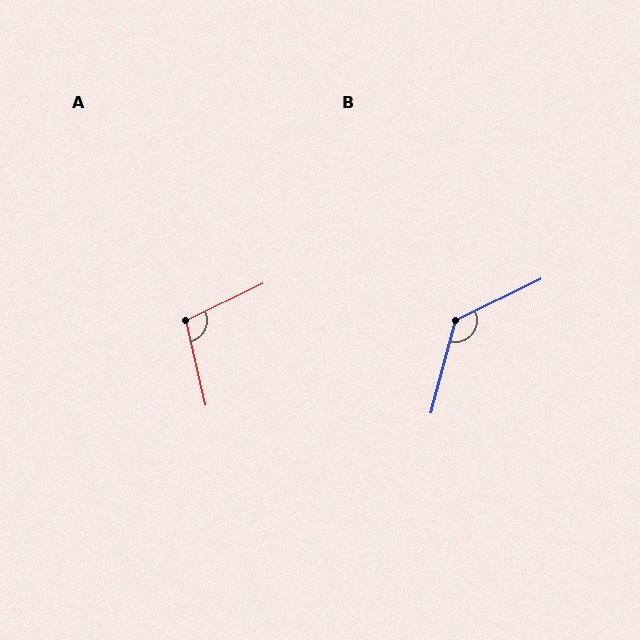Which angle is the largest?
B, at approximately 131 degrees.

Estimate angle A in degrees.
Approximately 103 degrees.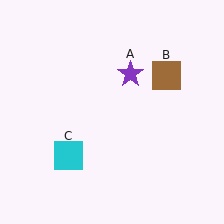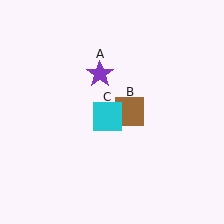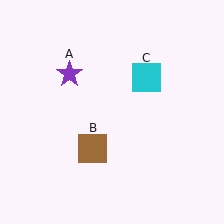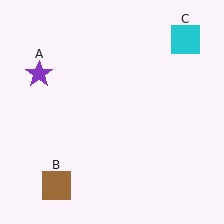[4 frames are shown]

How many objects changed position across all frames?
3 objects changed position: purple star (object A), brown square (object B), cyan square (object C).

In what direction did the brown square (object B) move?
The brown square (object B) moved down and to the left.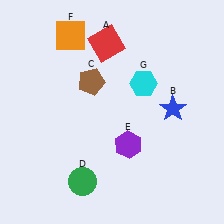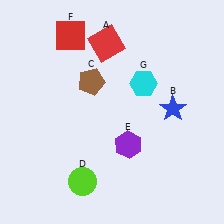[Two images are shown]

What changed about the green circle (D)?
In Image 1, D is green. In Image 2, it changed to lime.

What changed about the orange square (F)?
In Image 1, F is orange. In Image 2, it changed to red.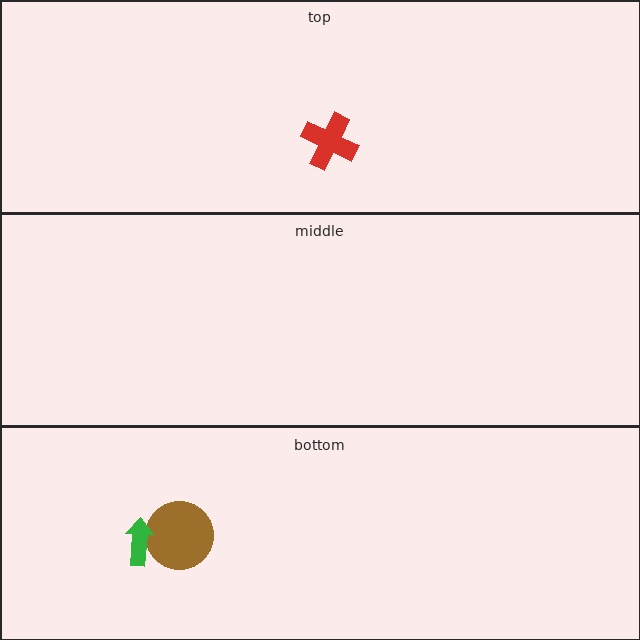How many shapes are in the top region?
1.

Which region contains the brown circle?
The bottom region.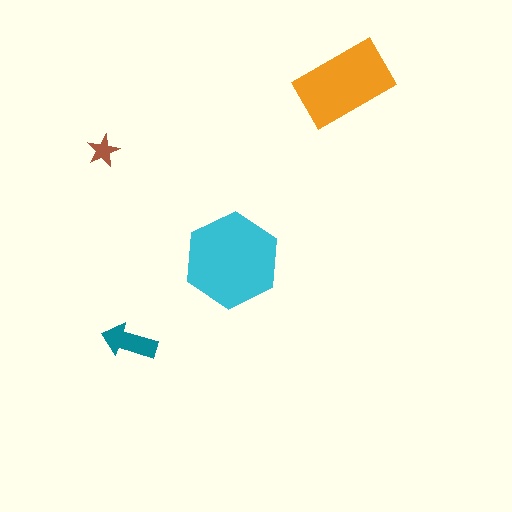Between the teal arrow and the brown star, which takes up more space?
The teal arrow.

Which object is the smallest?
The brown star.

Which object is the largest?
The cyan hexagon.